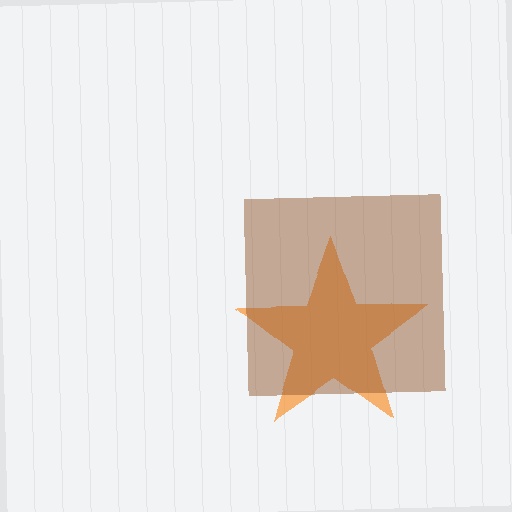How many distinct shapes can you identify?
There are 2 distinct shapes: an orange star, a brown square.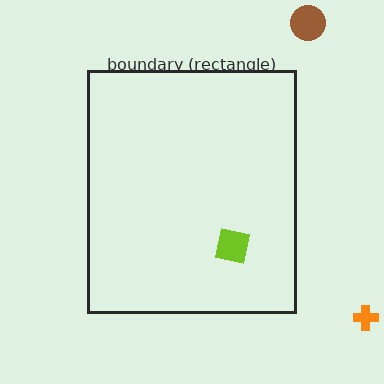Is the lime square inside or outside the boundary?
Inside.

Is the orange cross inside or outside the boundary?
Outside.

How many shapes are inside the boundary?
1 inside, 2 outside.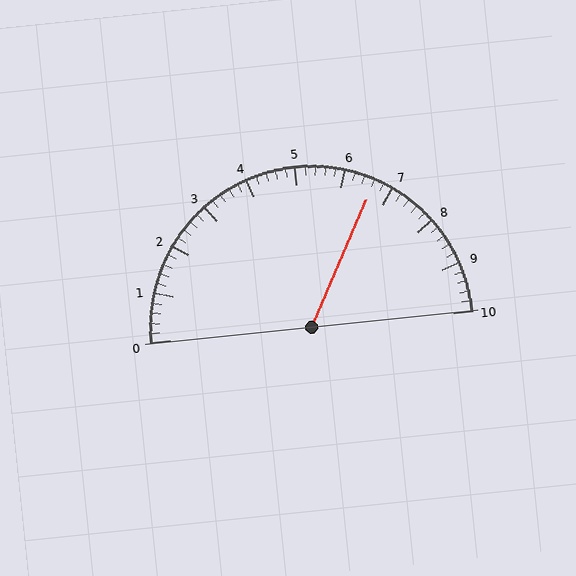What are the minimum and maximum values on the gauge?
The gauge ranges from 0 to 10.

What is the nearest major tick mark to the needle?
The nearest major tick mark is 7.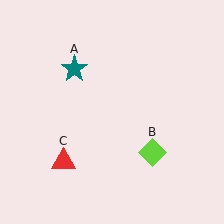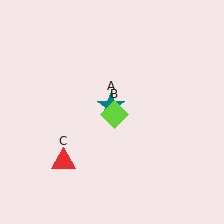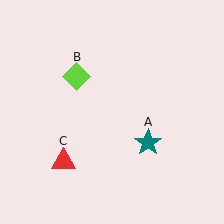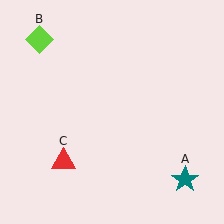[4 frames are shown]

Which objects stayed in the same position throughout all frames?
Red triangle (object C) remained stationary.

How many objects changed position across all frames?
2 objects changed position: teal star (object A), lime diamond (object B).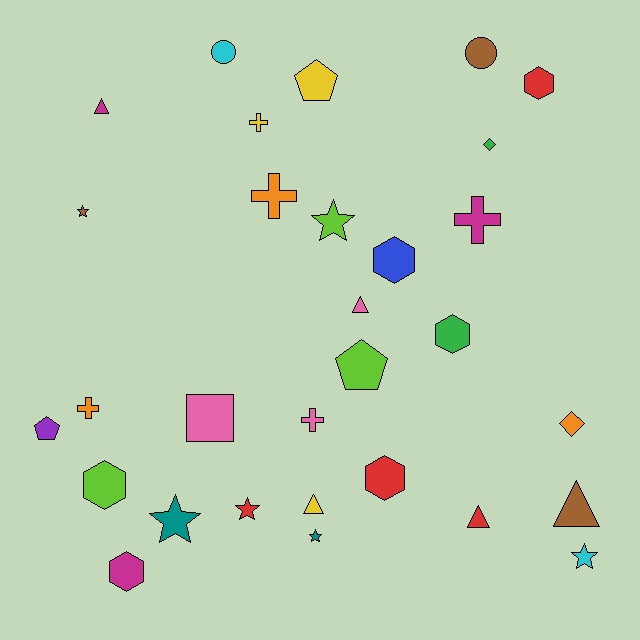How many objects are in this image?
There are 30 objects.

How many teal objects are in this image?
There are 2 teal objects.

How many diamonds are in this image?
There are 2 diamonds.